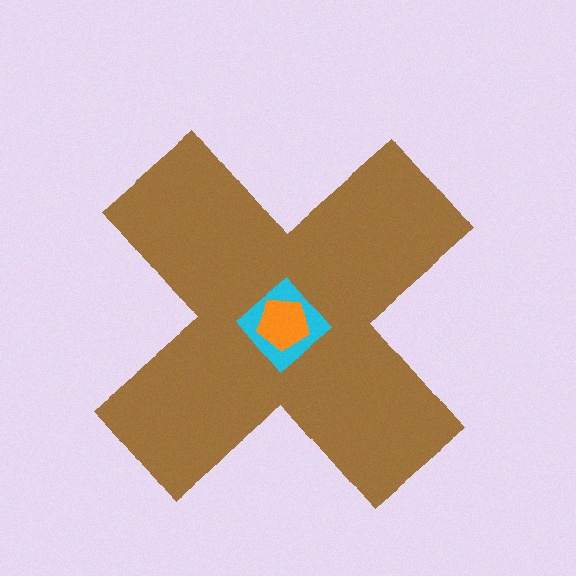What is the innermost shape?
The orange pentagon.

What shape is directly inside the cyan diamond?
The orange pentagon.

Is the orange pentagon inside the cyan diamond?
Yes.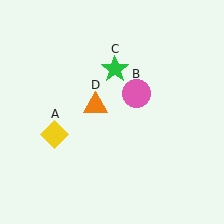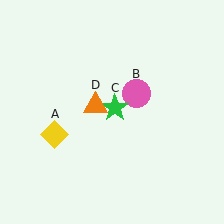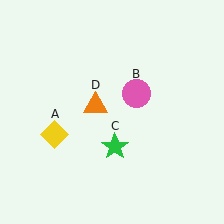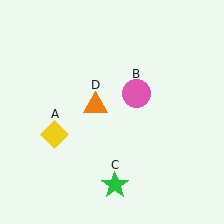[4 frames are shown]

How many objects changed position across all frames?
1 object changed position: green star (object C).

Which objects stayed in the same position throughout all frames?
Yellow diamond (object A) and pink circle (object B) and orange triangle (object D) remained stationary.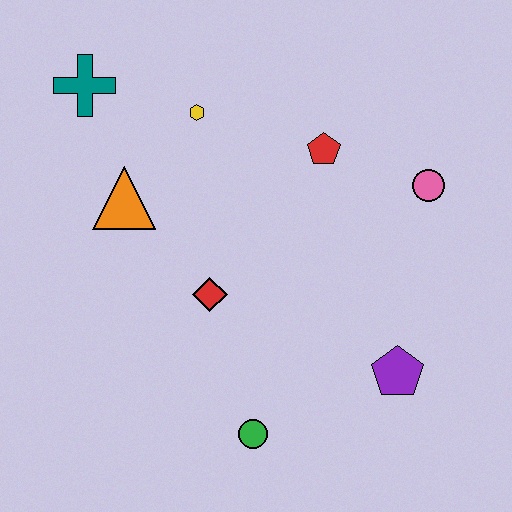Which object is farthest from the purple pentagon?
The teal cross is farthest from the purple pentagon.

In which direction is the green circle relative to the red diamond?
The green circle is below the red diamond.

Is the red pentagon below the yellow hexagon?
Yes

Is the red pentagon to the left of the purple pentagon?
Yes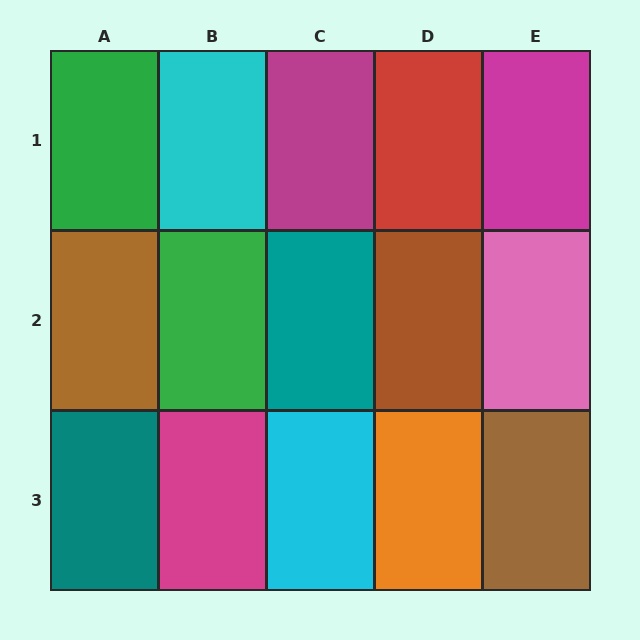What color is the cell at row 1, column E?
Magenta.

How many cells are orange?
1 cell is orange.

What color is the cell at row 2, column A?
Brown.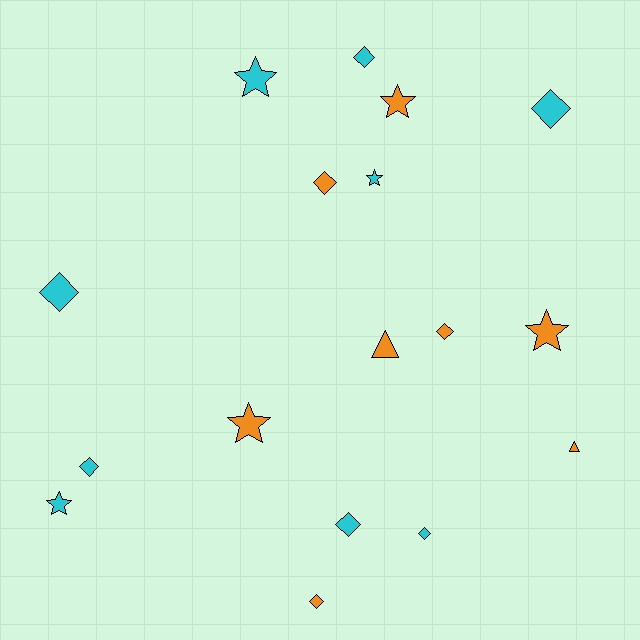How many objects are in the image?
There are 17 objects.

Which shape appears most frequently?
Diamond, with 9 objects.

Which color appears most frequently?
Cyan, with 9 objects.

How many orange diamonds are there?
There are 3 orange diamonds.